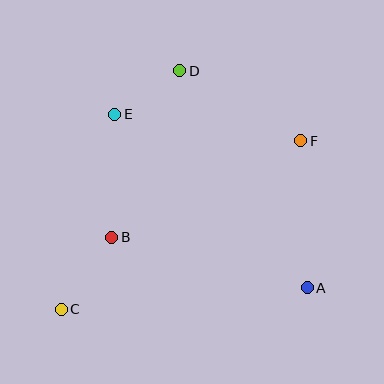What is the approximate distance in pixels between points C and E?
The distance between C and E is approximately 202 pixels.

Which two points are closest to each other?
Points D and E are closest to each other.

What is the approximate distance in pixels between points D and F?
The distance between D and F is approximately 139 pixels.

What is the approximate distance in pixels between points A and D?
The distance between A and D is approximately 251 pixels.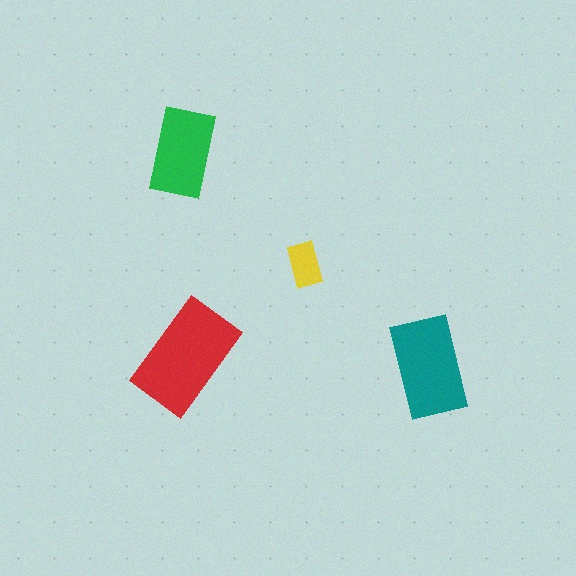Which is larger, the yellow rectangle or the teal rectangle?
The teal one.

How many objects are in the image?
There are 4 objects in the image.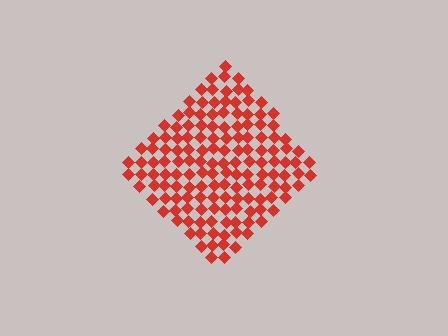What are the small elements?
The small elements are diamonds.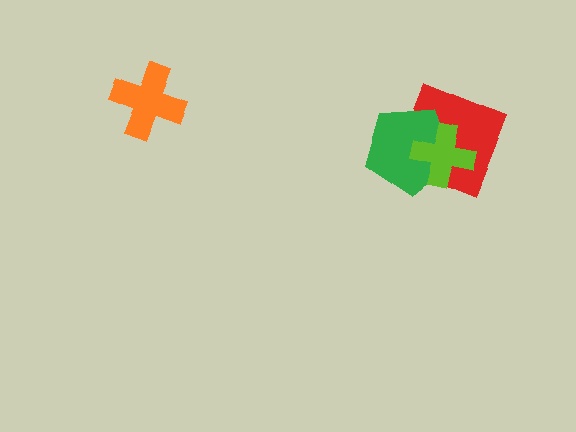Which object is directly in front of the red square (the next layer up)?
The green pentagon is directly in front of the red square.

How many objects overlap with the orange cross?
0 objects overlap with the orange cross.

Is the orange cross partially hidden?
No, no other shape covers it.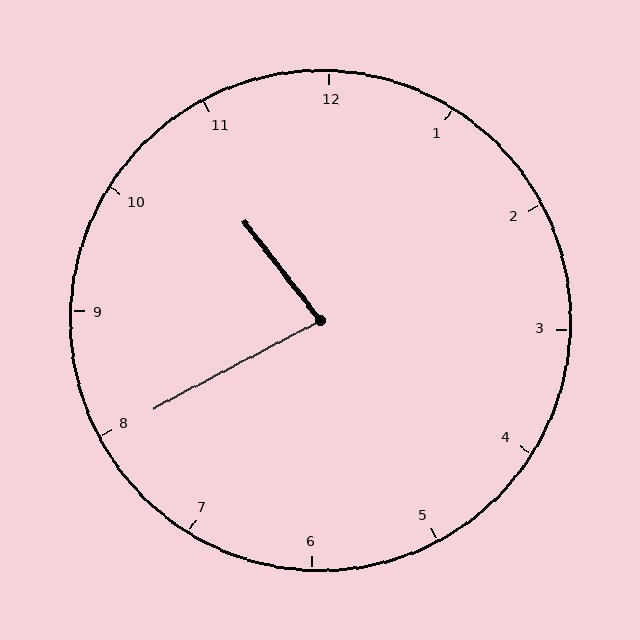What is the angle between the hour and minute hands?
Approximately 80 degrees.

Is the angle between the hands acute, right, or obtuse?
It is acute.